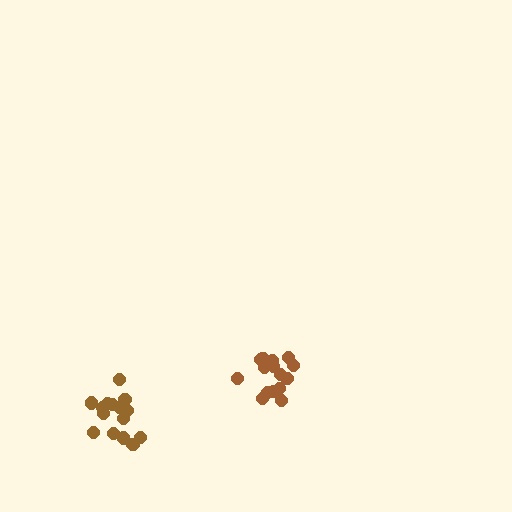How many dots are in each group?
Group 1: 16 dots, Group 2: 15 dots (31 total).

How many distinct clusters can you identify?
There are 2 distinct clusters.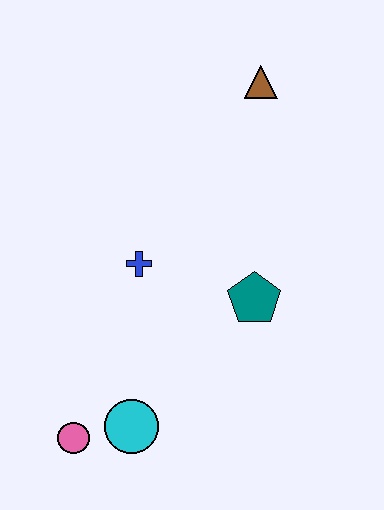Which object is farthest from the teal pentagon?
The pink circle is farthest from the teal pentagon.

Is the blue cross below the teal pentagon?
No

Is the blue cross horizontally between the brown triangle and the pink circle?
Yes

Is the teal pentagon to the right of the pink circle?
Yes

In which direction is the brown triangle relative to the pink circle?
The brown triangle is above the pink circle.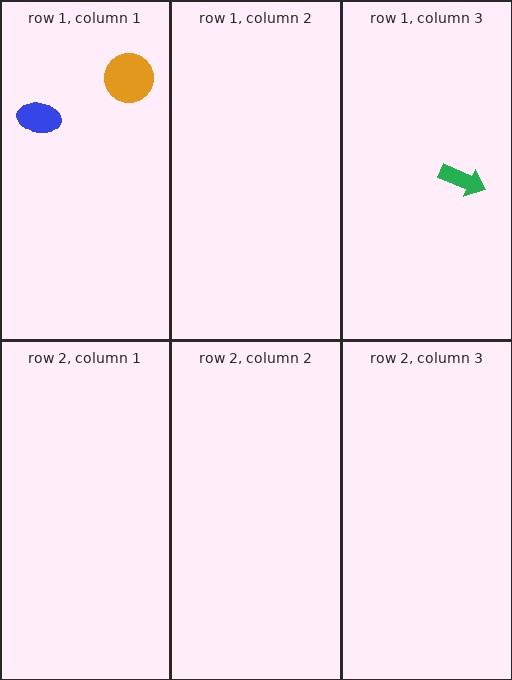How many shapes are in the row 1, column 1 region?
2.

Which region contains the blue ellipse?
The row 1, column 1 region.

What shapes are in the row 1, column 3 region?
The green arrow.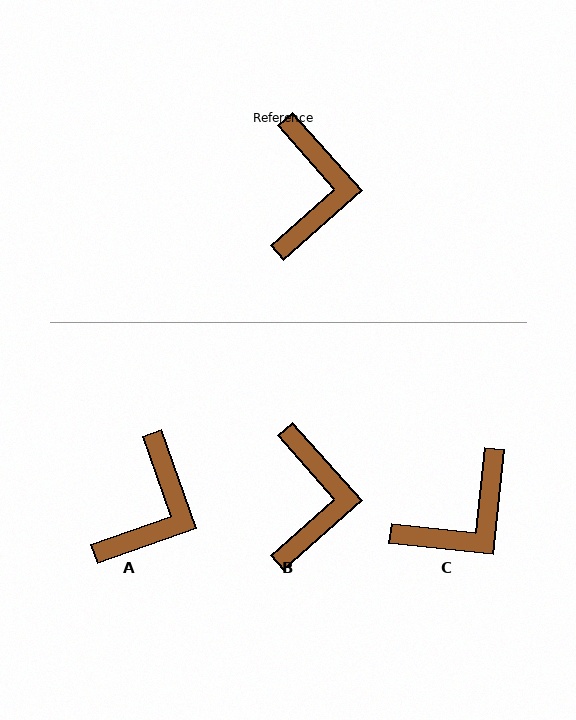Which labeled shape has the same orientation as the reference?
B.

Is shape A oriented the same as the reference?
No, it is off by about 22 degrees.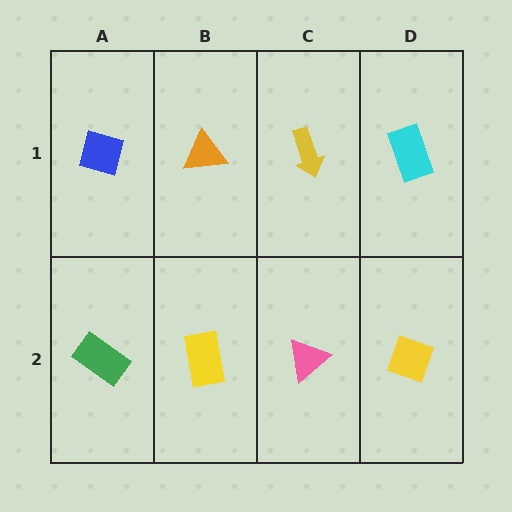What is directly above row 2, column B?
An orange triangle.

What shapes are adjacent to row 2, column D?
A cyan rectangle (row 1, column D), a pink triangle (row 2, column C).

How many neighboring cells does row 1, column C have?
3.